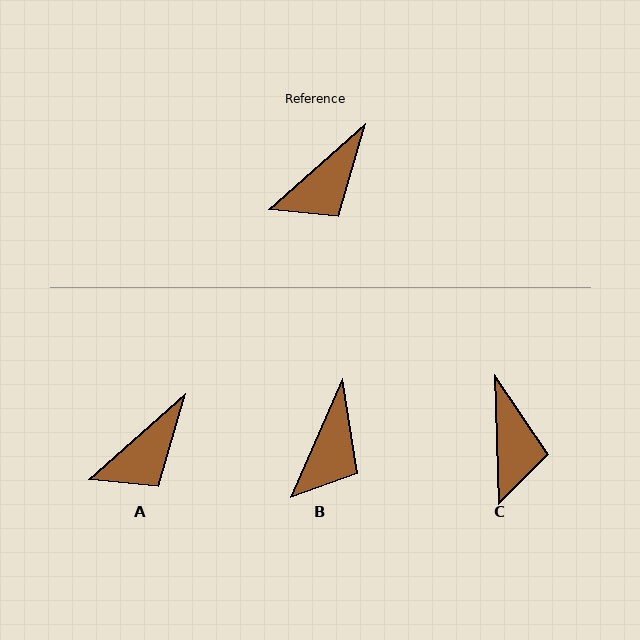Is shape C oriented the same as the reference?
No, it is off by about 50 degrees.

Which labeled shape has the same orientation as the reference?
A.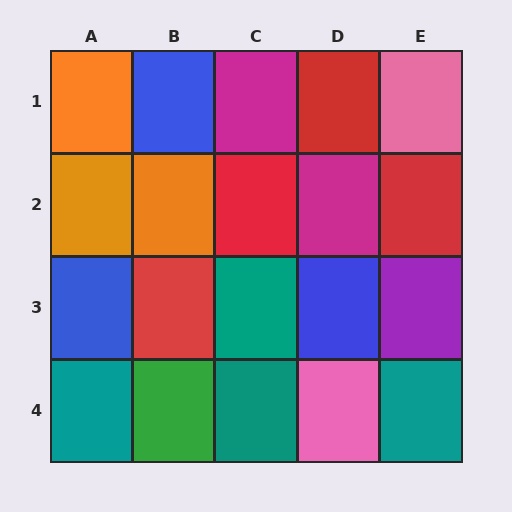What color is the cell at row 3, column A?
Blue.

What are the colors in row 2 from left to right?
Orange, orange, red, magenta, red.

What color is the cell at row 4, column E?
Teal.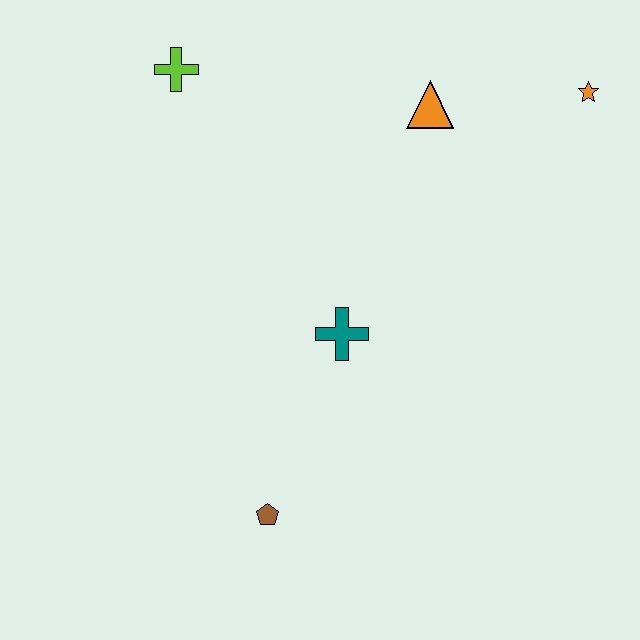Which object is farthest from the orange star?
The brown pentagon is farthest from the orange star.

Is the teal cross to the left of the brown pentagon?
No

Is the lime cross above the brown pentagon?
Yes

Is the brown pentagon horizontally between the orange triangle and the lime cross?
Yes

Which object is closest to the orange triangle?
The orange star is closest to the orange triangle.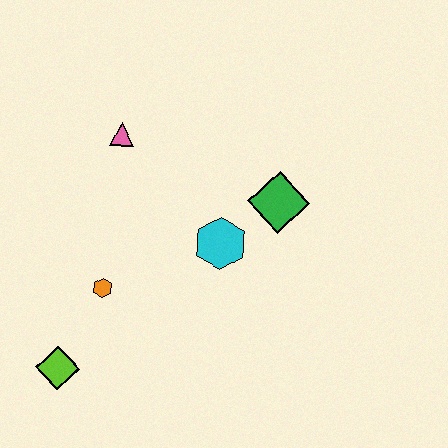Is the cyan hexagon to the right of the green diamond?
No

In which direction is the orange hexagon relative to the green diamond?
The orange hexagon is to the left of the green diamond.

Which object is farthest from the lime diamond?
The green diamond is farthest from the lime diamond.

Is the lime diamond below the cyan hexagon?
Yes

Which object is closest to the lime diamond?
The orange hexagon is closest to the lime diamond.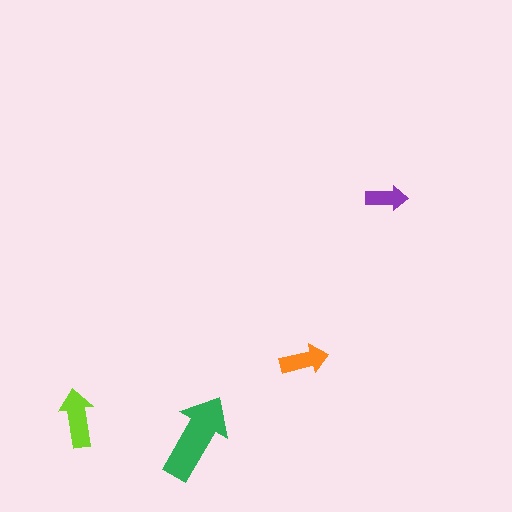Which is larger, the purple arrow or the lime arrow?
The lime one.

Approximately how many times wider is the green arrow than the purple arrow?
About 2 times wider.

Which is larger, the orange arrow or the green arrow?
The green one.